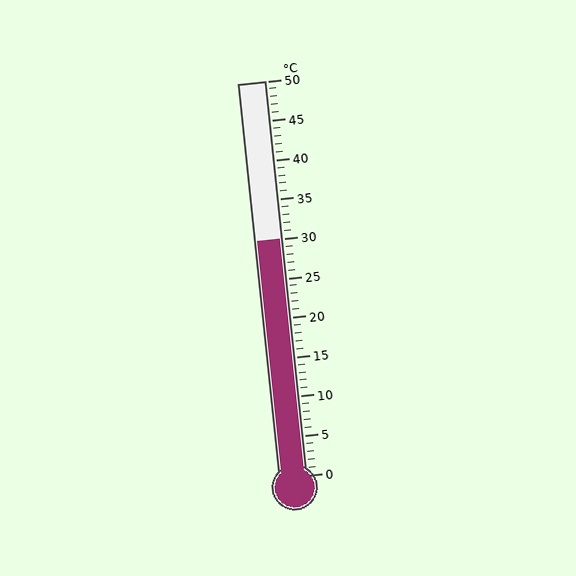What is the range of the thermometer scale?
The thermometer scale ranges from 0°C to 50°C.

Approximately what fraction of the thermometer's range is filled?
The thermometer is filled to approximately 60% of its range.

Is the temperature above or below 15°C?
The temperature is above 15°C.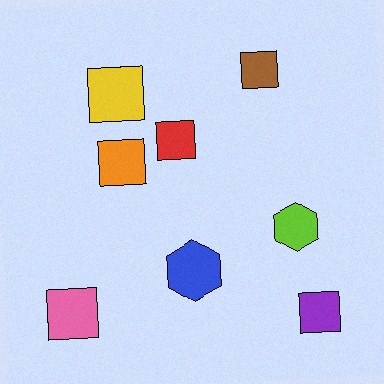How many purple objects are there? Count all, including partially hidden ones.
There is 1 purple object.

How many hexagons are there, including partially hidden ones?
There are 2 hexagons.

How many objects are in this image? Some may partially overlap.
There are 8 objects.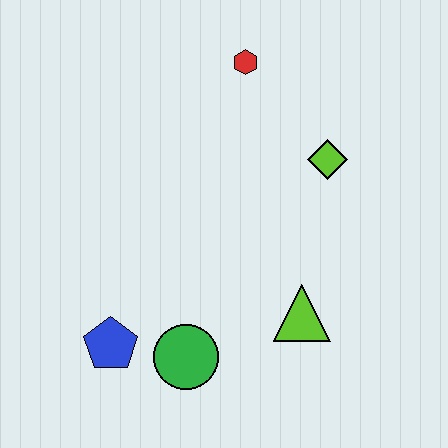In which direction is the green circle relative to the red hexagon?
The green circle is below the red hexagon.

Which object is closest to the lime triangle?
The green circle is closest to the lime triangle.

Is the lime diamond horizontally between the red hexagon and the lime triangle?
No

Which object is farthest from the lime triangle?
The red hexagon is farthest from the lime triangle.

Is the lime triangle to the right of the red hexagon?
Yes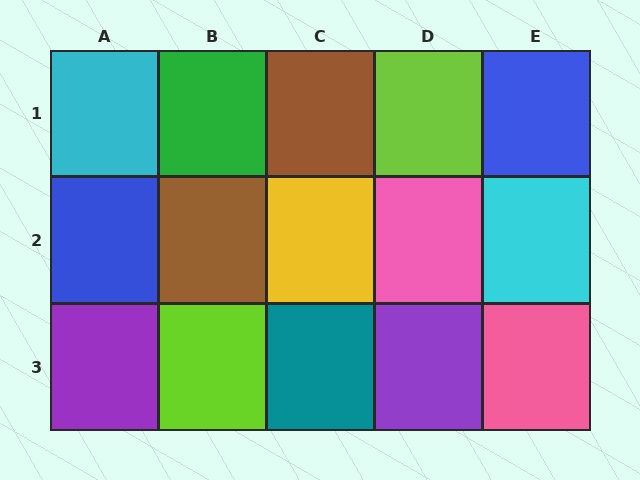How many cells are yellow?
1 cell is yellow.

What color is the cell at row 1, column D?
Lime.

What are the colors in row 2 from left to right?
Blue, brown, yellow, pink, cyan.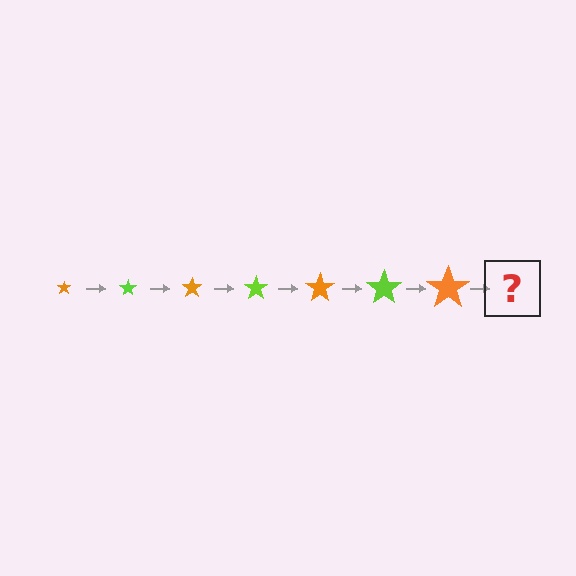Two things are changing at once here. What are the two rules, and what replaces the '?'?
The two rules are that the star grows larger each step and the color cycles through orange and lime. The '?' should be a lime star, larger than the previous one.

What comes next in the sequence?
The next element should be a lime star, larger than the previous one.